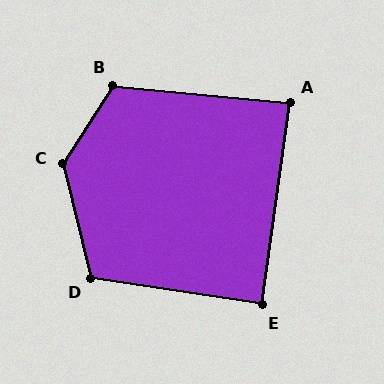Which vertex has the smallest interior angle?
A, at approximately 88 degrees.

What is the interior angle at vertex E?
Approximately 89 degrees (approximately right).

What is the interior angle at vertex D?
Approximately 113 degrees (obtuse).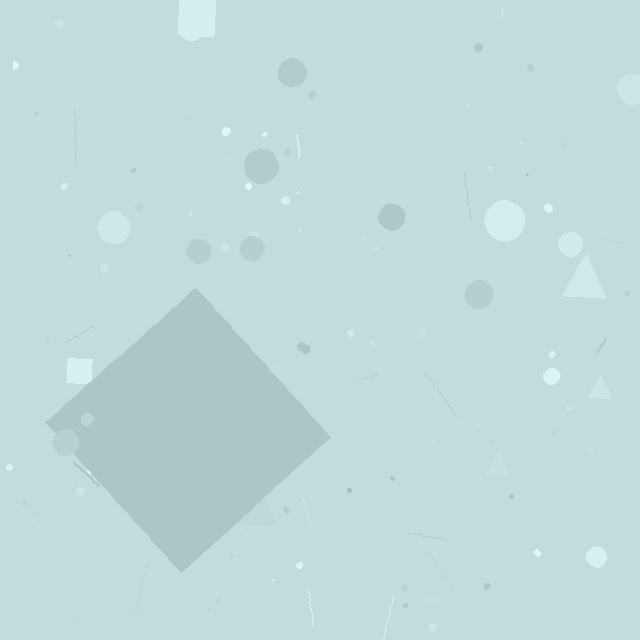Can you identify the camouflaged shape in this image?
The camouflaged shape is a diamond.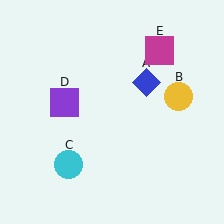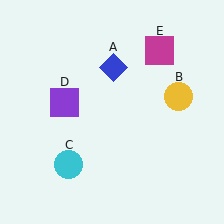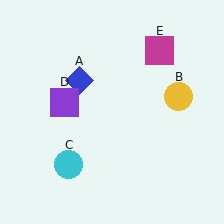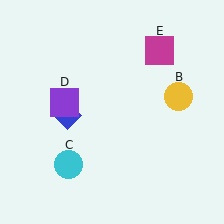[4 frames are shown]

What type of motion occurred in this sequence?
The blue diamond (object A) rotated counterclockwise around the center of the scene.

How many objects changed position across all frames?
1 object changed position: blue diamond (object A).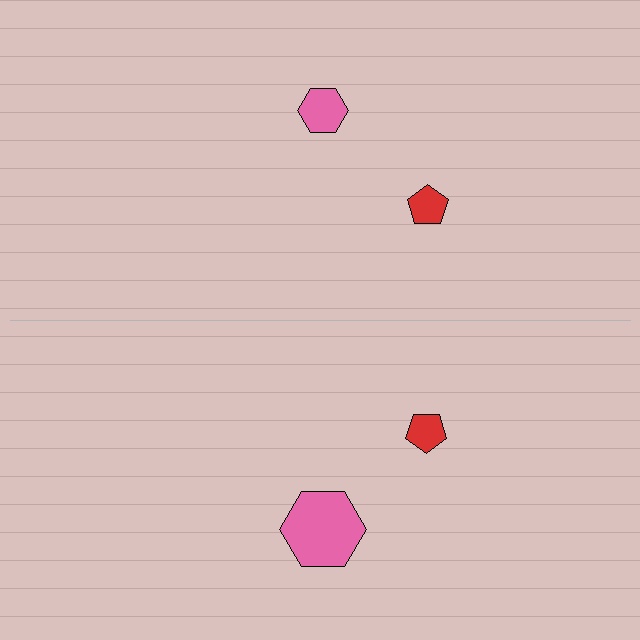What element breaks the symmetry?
The pink hexagon on the bottom side has a different size than its mirror counterpart.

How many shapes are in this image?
There are 4 shapes in this image.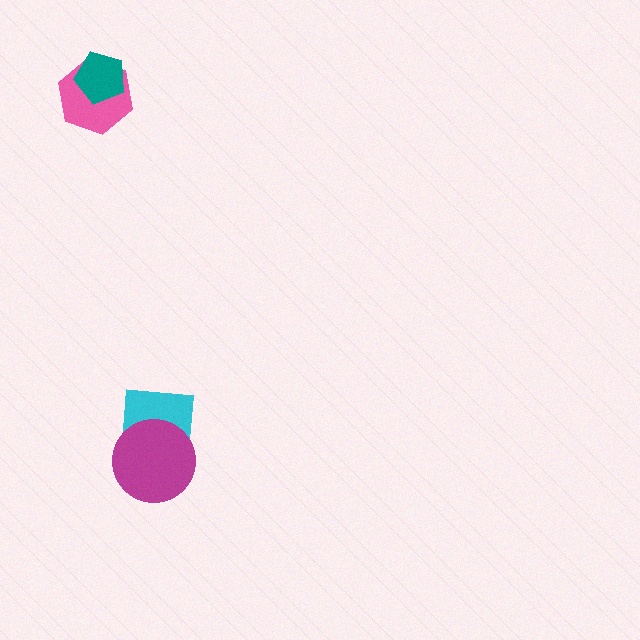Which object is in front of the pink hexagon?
The teal pentagon is in front of the pink hexagon.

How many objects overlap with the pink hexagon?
1 object overlaps with the pink hexagon.